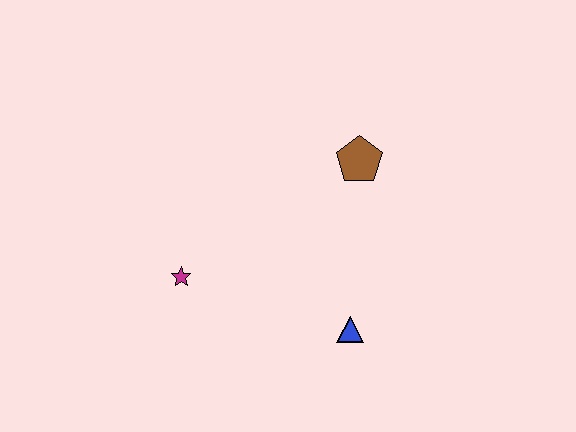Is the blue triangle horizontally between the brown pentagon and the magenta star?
Yes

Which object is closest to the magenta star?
The blue triangle is closest to the magenta star.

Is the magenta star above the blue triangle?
Yes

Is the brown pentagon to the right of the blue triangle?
Yes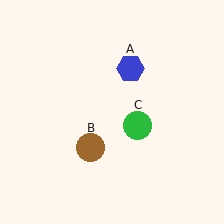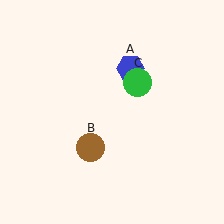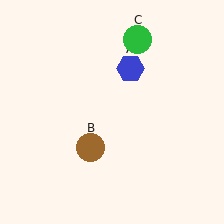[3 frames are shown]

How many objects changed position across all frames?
1 object changed position: green circle (object C).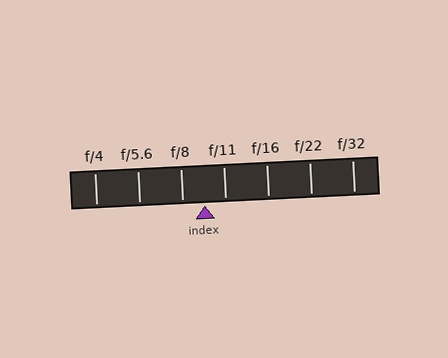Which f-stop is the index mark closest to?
The index mark is closest to f/11.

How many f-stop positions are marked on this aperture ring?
There are 7 f-stop positions marked.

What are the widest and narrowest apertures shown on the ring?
The widest aperture shown is f/4 and the narrowest is f/32.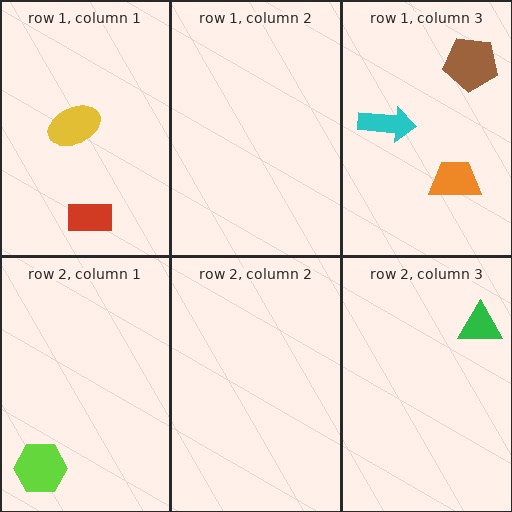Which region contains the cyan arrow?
The row 1, column 3 region.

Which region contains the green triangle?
The row 2, column 3 region.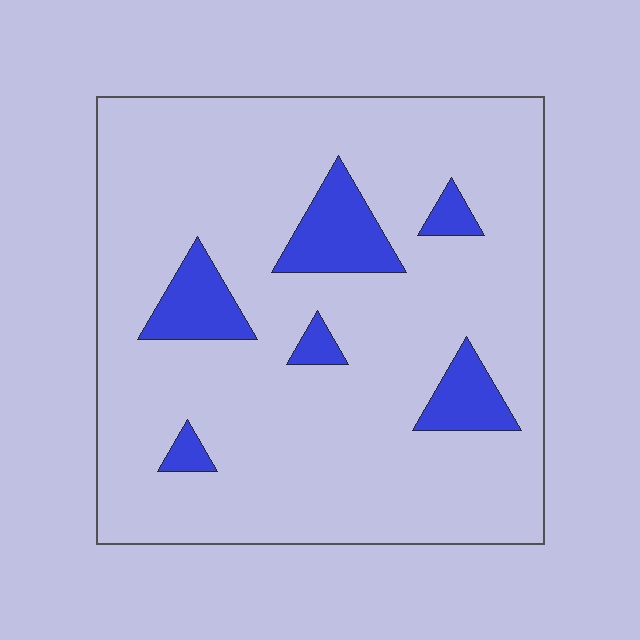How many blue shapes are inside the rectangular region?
6.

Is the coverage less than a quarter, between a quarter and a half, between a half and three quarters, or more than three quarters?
Less than a quarter.